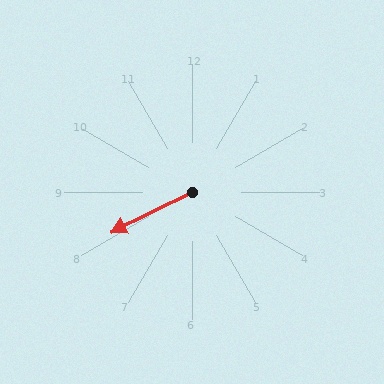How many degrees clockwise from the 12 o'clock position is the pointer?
Approximately 244 degrees.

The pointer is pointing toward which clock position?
Roughly 8 o'clock.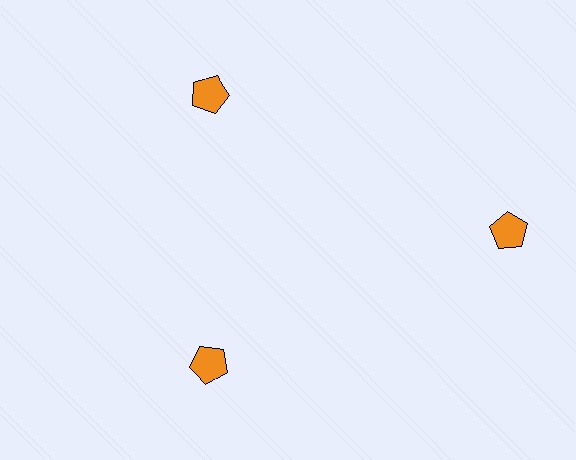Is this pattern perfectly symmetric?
No. The 3 orange pentagons are arranged in a ring, but one element near the 3 o'clock position is pushed outward from the center, breaking the 3-fold rotational symmetry.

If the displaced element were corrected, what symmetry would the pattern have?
It would have 3-fold rotational symmetry — the pattern would map onto itself every 120 degrees.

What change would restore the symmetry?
The symmetry would be restored by moving it inward, back onto the ring so that all 3 pentagons sit at equal angles and equal distance from the center.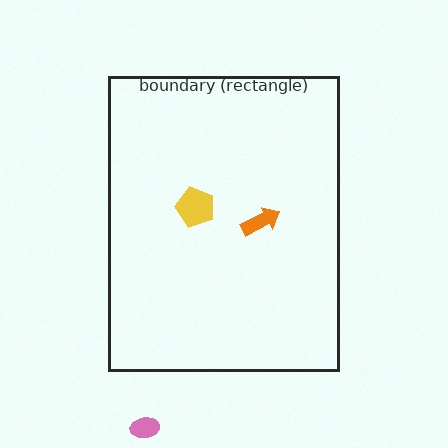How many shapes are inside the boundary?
2 inside, 1 outside.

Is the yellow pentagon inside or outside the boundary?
Inside.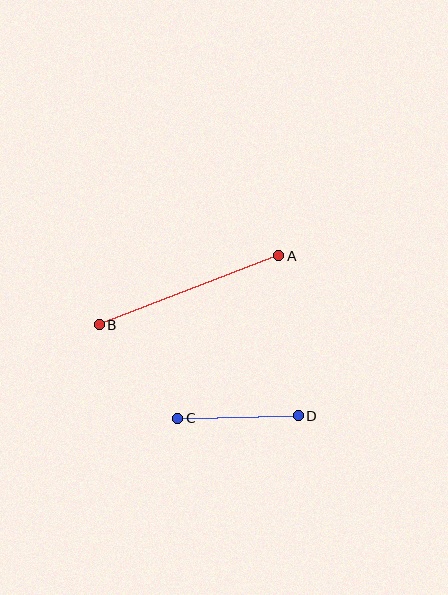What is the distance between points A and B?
The distance is approximately 193 pixels.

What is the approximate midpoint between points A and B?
The midpoint is at approximately (189, 290) pixels.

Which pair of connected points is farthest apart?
Points A and B are farthest apart.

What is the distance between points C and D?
The distance is approximately 120 pixels.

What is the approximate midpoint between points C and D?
The midpoint is at approximately (238, 417) pixels.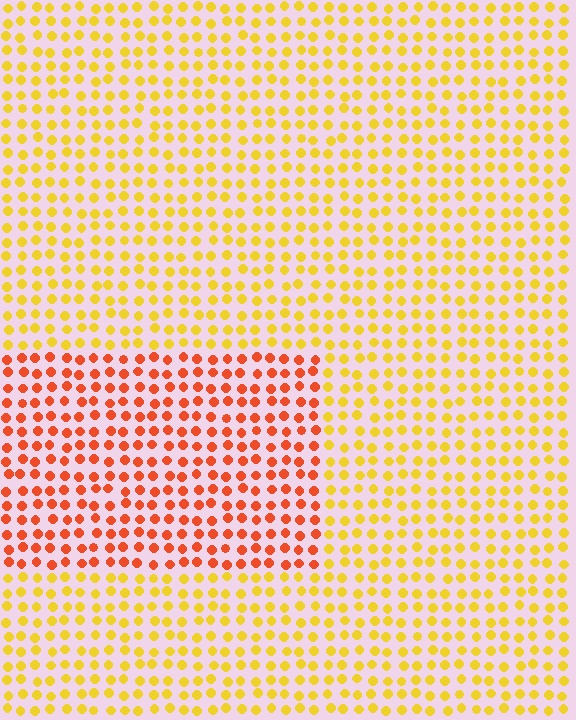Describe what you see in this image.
The image is filled with small yellow elements in a uniform arrangement. A rectangle-shaped region is visible where the elements are tinted to a slightly different hue, forming a subtle color boundary.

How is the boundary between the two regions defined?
The boundary is defined purely by a slight shift in hue (about 41 degrees). Spacing, size, and orientation are identical on both sides.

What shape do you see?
I see a rectangle.